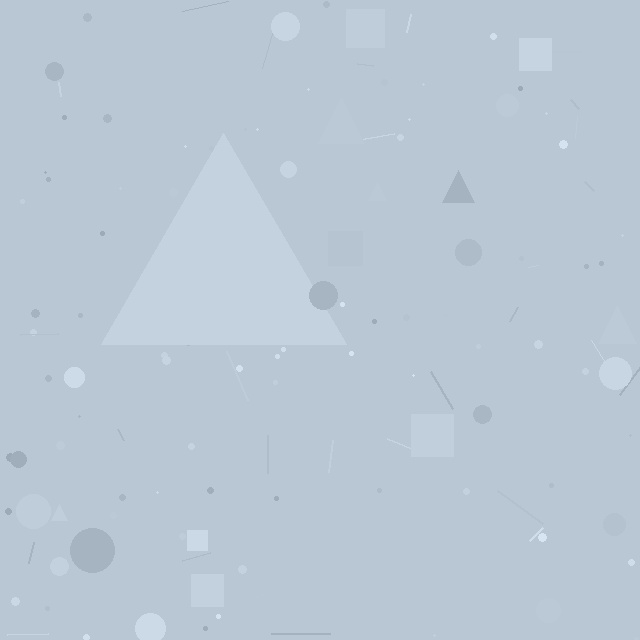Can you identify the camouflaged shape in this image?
The camouflaged shape is a triangle.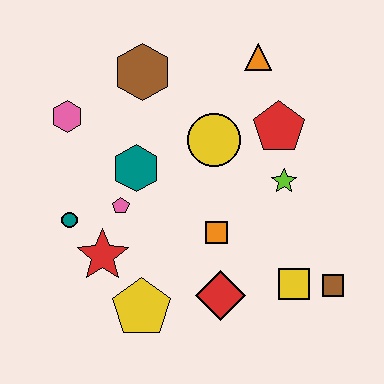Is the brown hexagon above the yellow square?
Yes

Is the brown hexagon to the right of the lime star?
No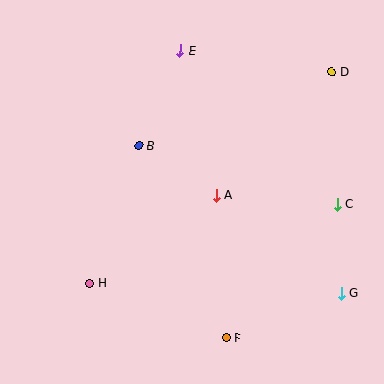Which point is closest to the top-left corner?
Point E is closest to the top-left corner.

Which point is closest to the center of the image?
Point A at (216, 196) is closest to the center.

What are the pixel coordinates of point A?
Point A is at (216, 196).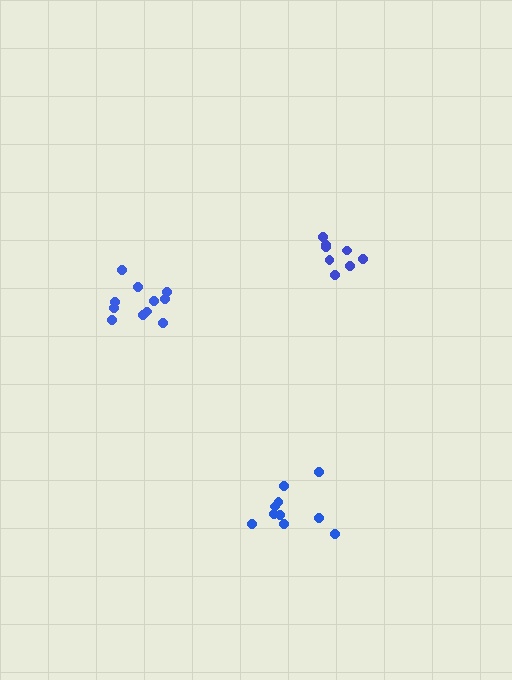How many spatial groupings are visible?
There are 3 spatial groupings.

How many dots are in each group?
Group 1: 8 dots, Group 2: 12 dots, Group 3: 10 dots (30 total).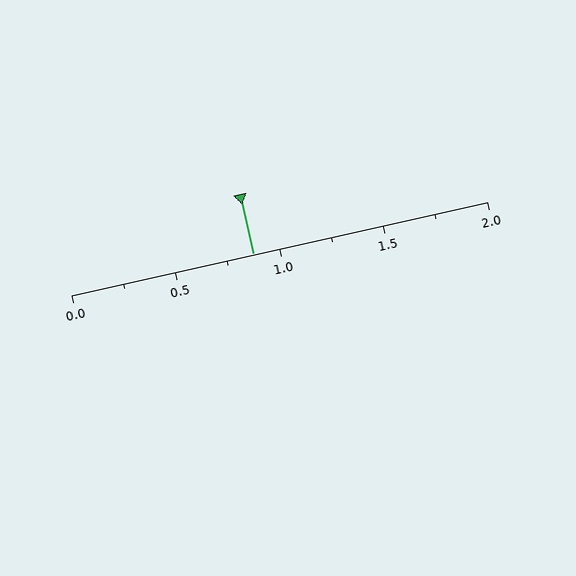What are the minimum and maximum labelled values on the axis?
The axis runs from 0.0 to 2.0.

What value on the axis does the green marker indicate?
The marker indicates approximately 0.88.